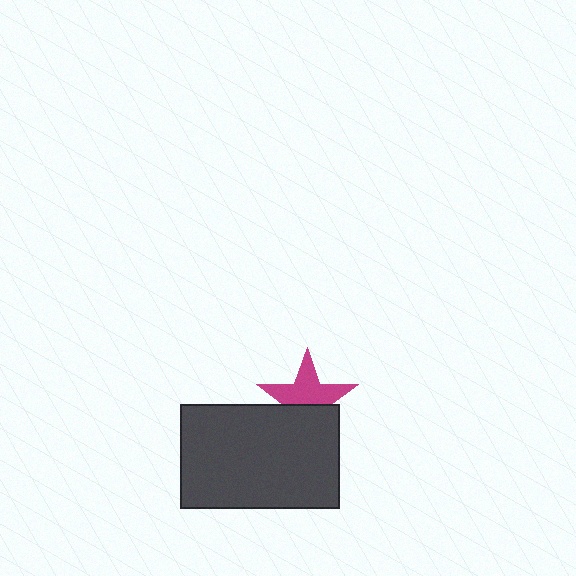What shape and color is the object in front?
The object in front is a dark gray rectangle.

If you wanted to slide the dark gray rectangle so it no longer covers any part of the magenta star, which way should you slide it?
Slide it down — that is the most direct way to separate the two shapes.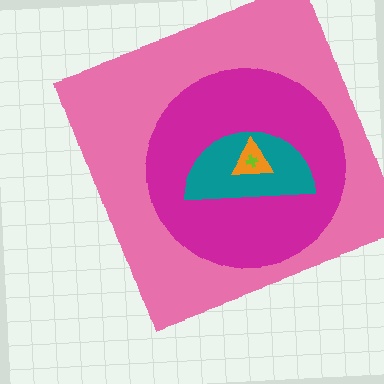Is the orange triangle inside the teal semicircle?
Yes.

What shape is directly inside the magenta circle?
The teal semicircle.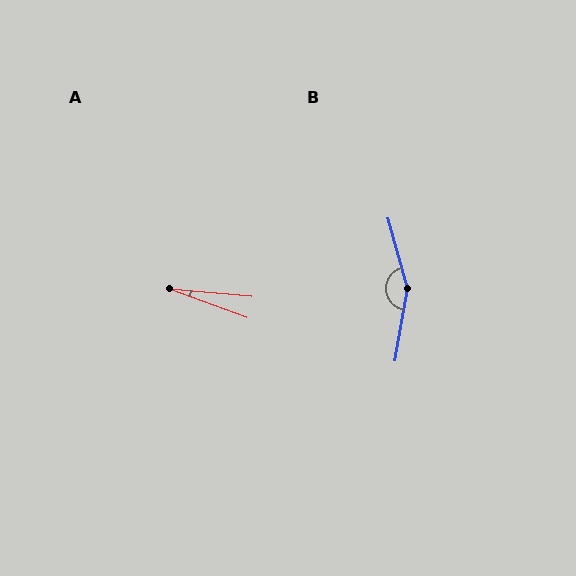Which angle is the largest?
B, at approximately 155 degrees.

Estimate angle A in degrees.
Approximately 15 degrees.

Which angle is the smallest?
A, at approximately 15 degrees.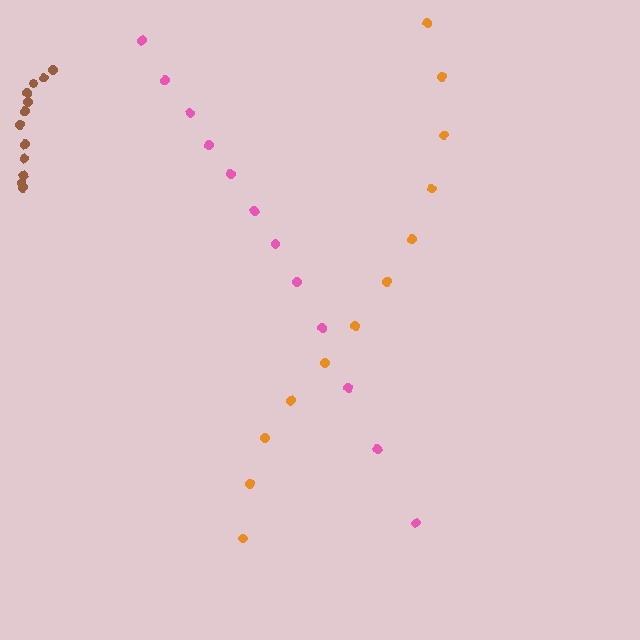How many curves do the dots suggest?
There are 3 distinct paths.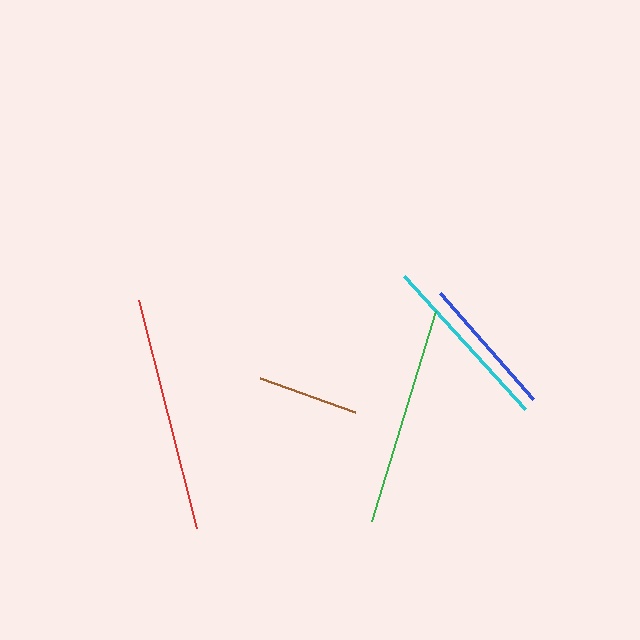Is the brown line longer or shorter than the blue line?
The blue line is longer than the brown line.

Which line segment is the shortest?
The brown line is the shortest at approximately 101 pixels.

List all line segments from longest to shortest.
From longest to shortest: red, green, cyan, blue, brown.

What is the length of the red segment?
The red segment is approximately 235 pixels long.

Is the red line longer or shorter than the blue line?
The red line is longer than the blue line.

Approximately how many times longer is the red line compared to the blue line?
The red line is approximately 1.7 times the length of the blue line.